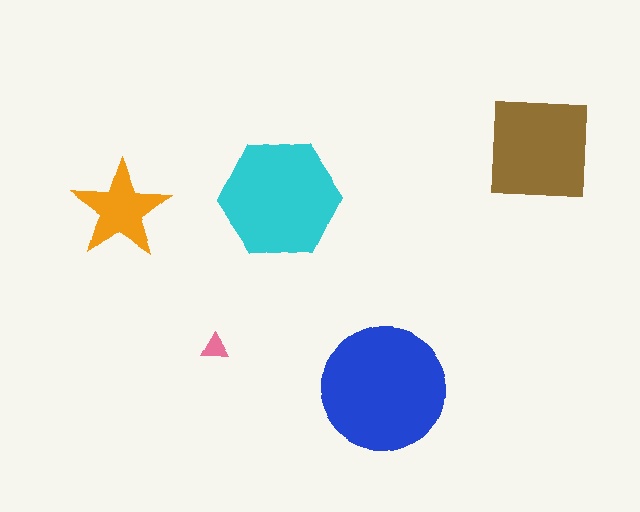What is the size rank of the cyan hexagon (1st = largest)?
2nd.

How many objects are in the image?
There are 5 objects in the image.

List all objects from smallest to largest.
The pink triangle, the orange star, the brown square, the cyan hexagon, the blue circle.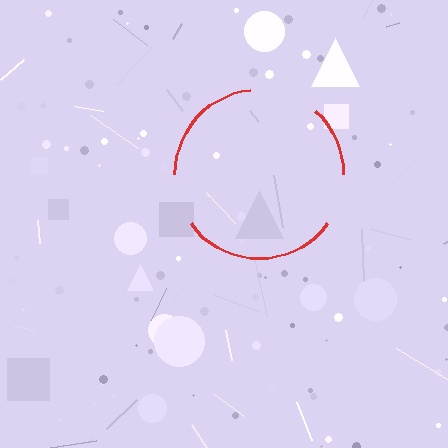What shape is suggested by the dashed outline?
The dashed outline suggests a circle.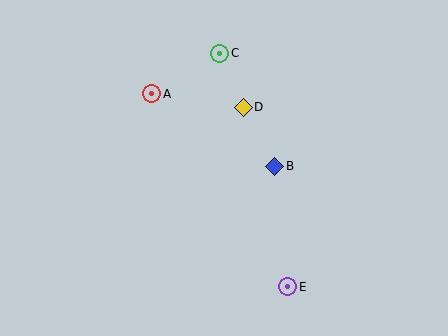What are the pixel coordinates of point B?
Point B is at (275, 166).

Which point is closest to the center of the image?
Point B at (275, 166) is closest to the center.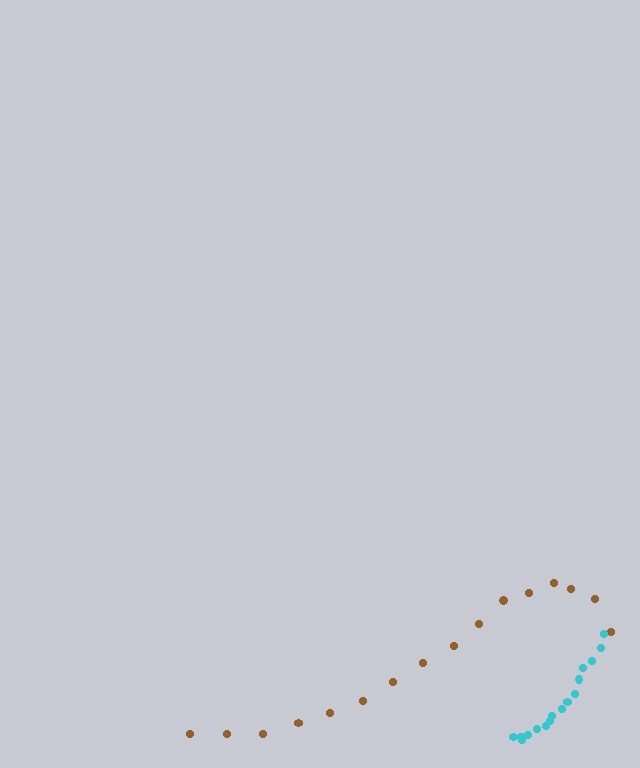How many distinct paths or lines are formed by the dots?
There are 2 distinct paths.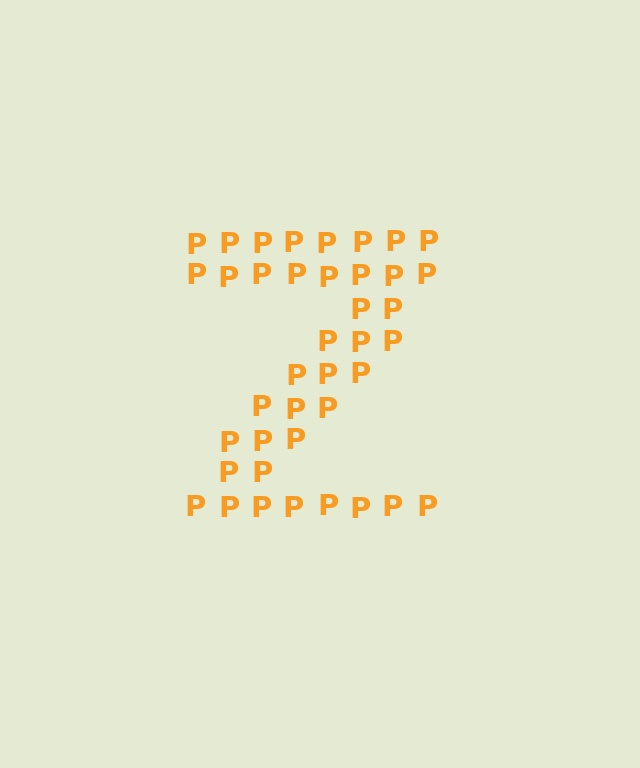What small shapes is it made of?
It is made of small letter P's.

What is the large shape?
The large shape is the letter Z.